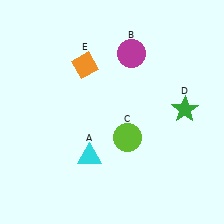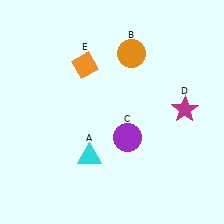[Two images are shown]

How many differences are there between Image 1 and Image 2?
There are 3 differences between the two images.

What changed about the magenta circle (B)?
In Image 1, B is magenta. In Image 2, it changed to orange.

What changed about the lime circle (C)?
In Image 1, C is lime. In Image 2, it changed to purple.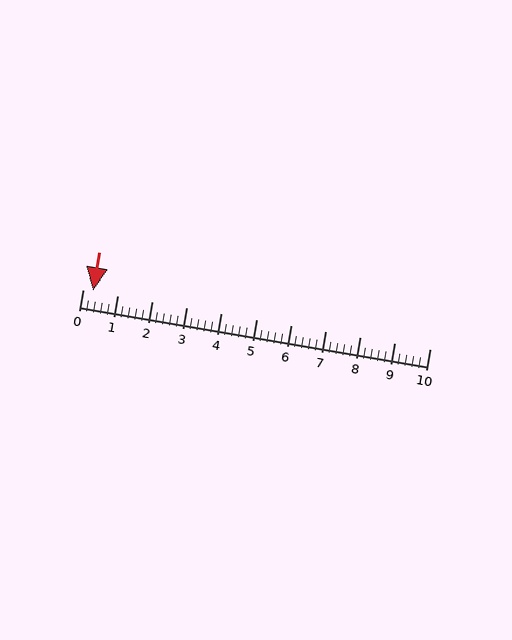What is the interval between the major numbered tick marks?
The major tick marks are spaced 1 units apart.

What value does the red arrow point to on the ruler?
The red arrow points to approximately 0.3.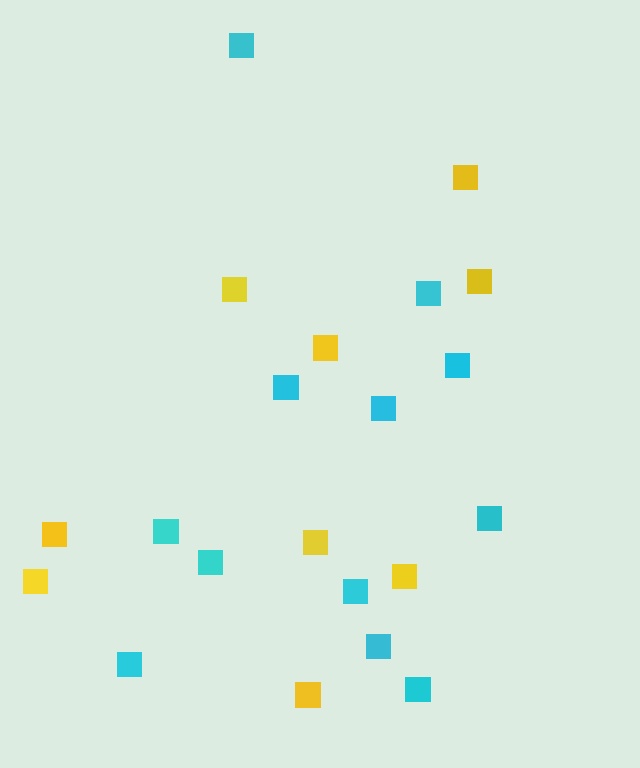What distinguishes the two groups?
There are 2 groups: one group of yellow squares (9) and one group of cyan squares (12).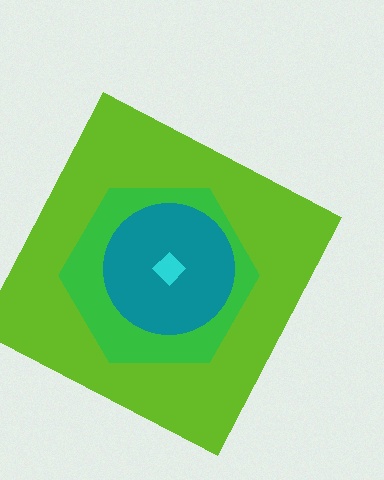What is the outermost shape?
The lime square.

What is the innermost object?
The cyan diamond.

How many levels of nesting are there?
4.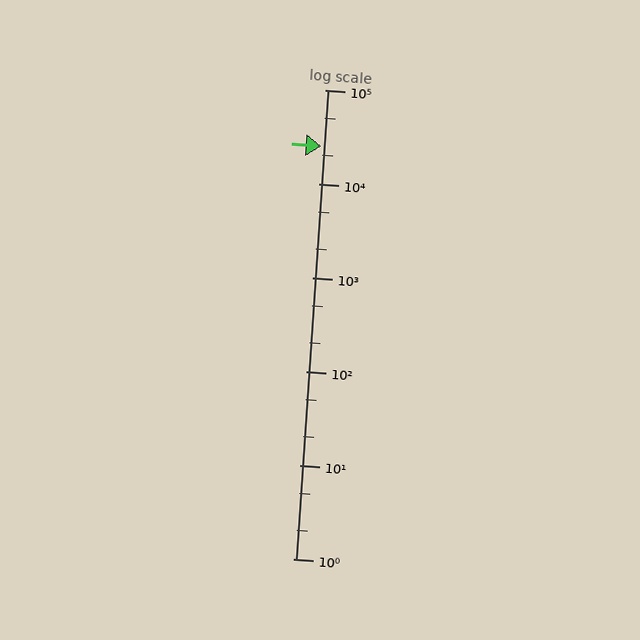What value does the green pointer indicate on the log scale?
The pointer indicates approximately 25000.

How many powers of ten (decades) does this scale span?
The scale spans 5 decades, from 1 to 100000.